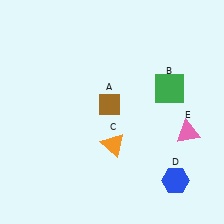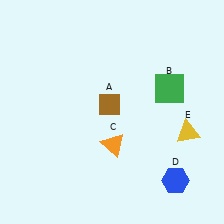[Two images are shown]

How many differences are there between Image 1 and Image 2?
There is 1 difference between the two images.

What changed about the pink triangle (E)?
In Image 1, E is pink. In Image 2, it changed to yellow.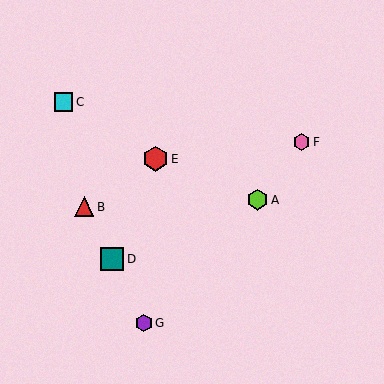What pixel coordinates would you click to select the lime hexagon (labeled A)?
Click at (258, 200) to select the lime hexagon A.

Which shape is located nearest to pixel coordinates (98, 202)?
The red triangle (labeled B) at (84, 207) is nearest to that location.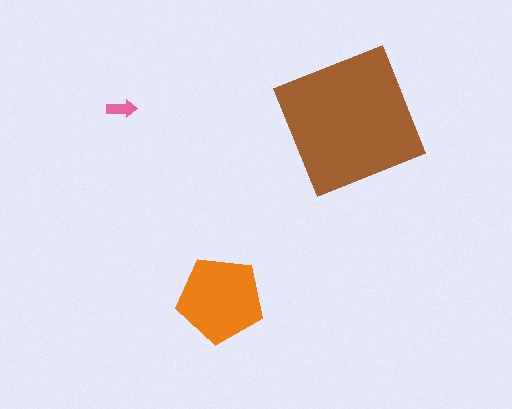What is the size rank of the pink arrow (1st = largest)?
3rd.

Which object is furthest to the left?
The pink arrow is leftmost.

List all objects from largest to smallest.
The brown square, the orange pentagon, the pink arrow.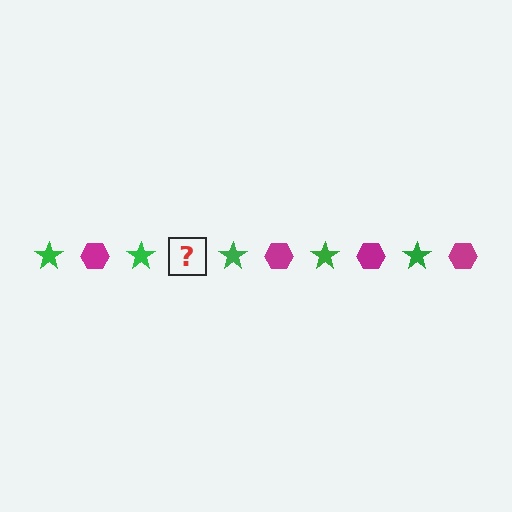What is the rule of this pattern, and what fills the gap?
The rule is that the pattern alternates between green star and magenta hexagon. The gap should be filled with a magenta hexagon.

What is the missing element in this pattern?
The missing element is a magenta hexagon.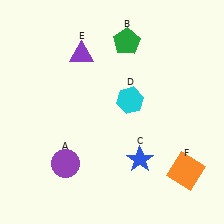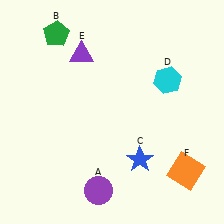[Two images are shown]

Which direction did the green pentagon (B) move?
The green pentagon (B) moved left.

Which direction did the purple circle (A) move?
The purple circle (A) moved right.